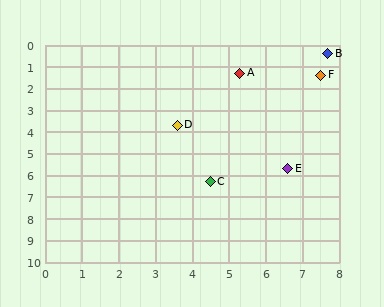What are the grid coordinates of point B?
Point B is at approximately (7.7, 0.4).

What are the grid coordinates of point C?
Point C is at approximately (4.5, 6.3).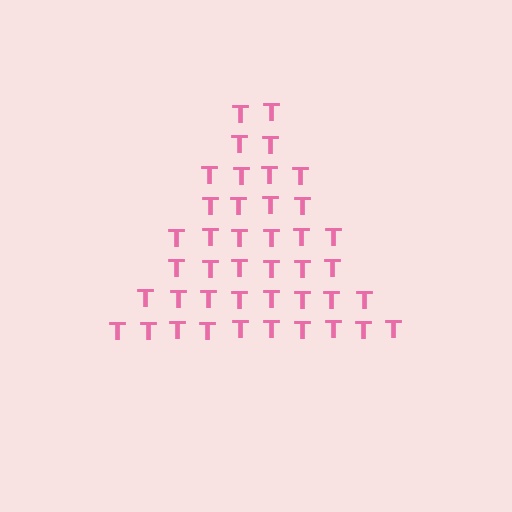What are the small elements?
The small elements are letter T's.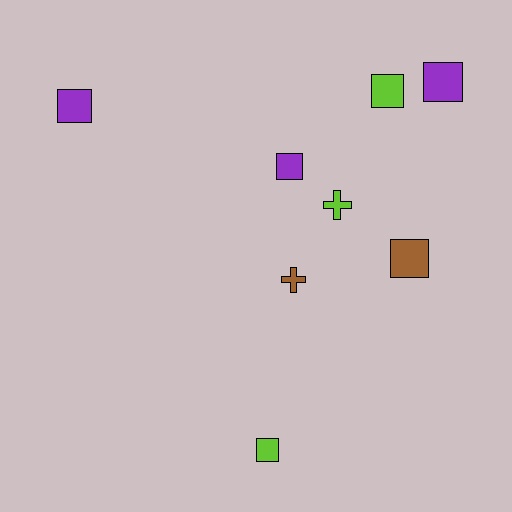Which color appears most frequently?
Purple, with 3 objects.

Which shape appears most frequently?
Square, with 6 objects.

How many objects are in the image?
There are 8 objects.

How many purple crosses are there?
There are no purple crosses.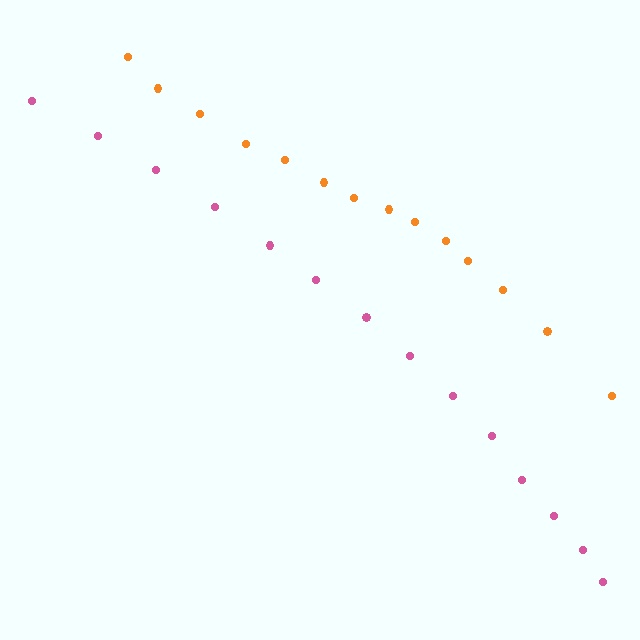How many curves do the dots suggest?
There are 2 distinct paths.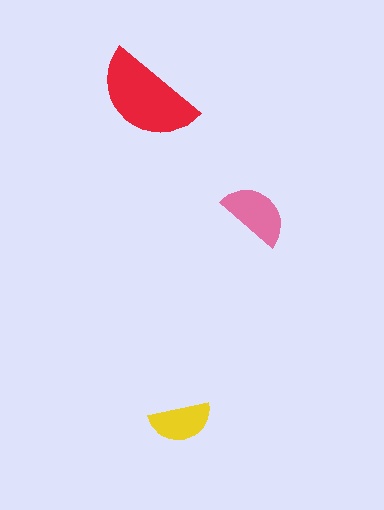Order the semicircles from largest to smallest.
the red one, the pink one, the yellow one.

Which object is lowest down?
The yellow semicircle is bottommost.